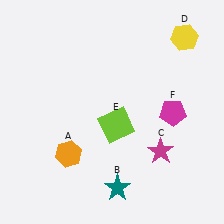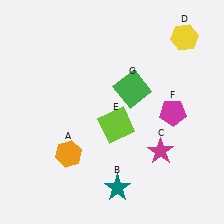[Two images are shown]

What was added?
A green square (G) was added in Image 2.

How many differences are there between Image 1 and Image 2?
There is 1 difference between the two images.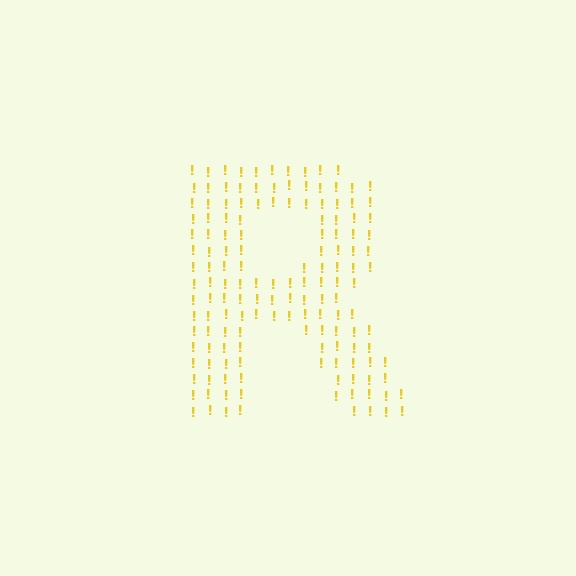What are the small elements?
The small elements are exclamation marks.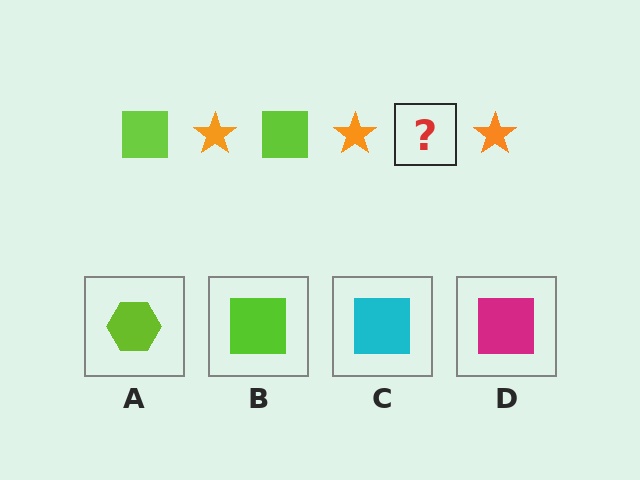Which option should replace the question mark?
Option B.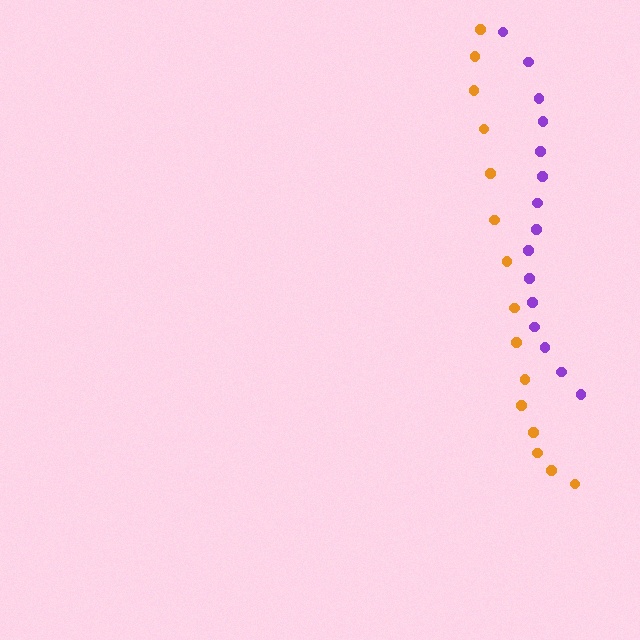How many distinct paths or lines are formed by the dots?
There are 2 distinct paths.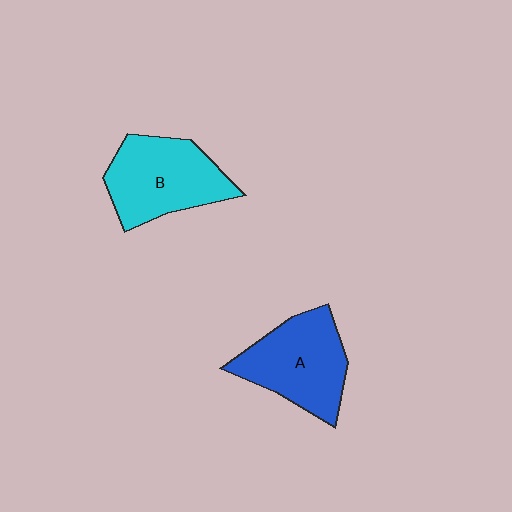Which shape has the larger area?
Shape B (cyan).